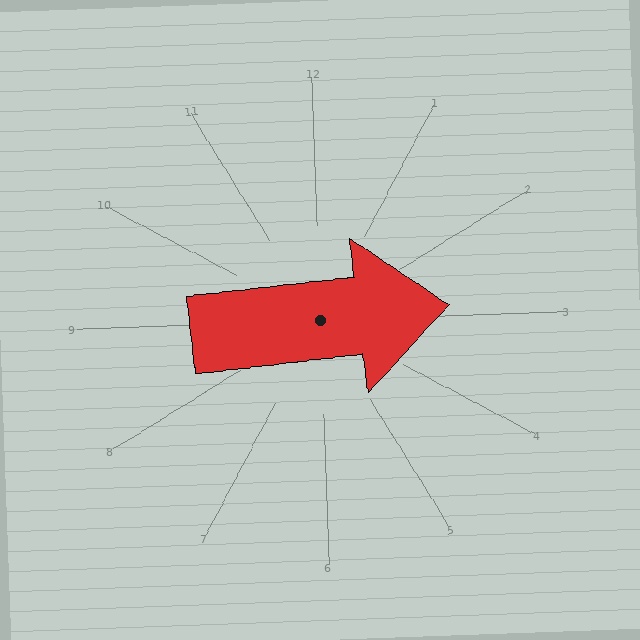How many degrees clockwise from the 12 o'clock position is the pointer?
Approximately 85 degrees.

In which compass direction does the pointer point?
East.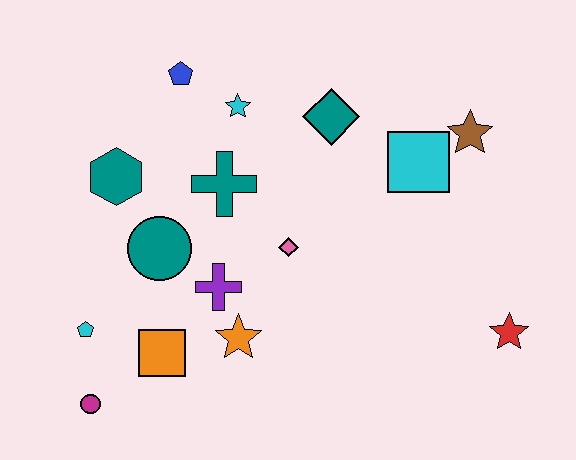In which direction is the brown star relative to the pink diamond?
The brown star is to the right of the pink diamond.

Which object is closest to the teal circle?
The purple cross is closest to the teal circle.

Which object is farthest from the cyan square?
The magenta circle is farthest from the cyan square.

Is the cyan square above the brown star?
No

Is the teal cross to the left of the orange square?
No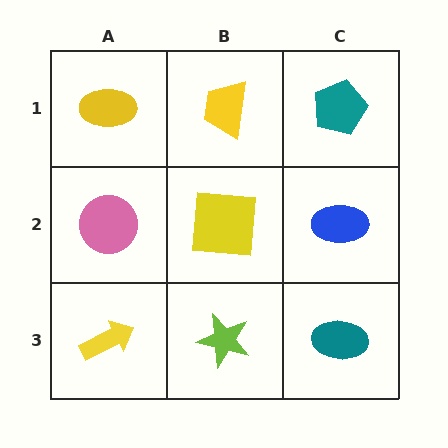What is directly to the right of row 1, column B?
A teal pentagon.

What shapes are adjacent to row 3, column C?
A blue ellipse (row 2, column C), a lime star (row 3, column B).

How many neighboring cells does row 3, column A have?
2.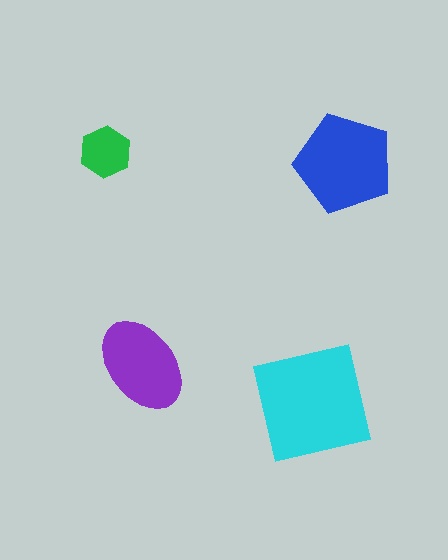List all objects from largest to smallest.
The cyan square, the blue pentagon, the purple ellipse, the green hexagon.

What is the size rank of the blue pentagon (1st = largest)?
2nd.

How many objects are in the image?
There are 4 objects in the image.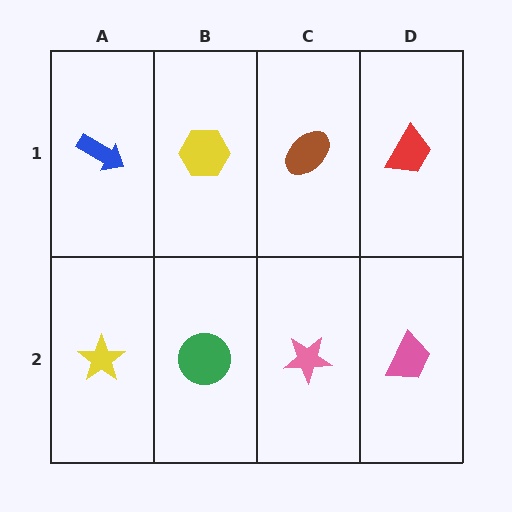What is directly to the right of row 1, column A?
A yellow hexagon.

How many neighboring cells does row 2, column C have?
3.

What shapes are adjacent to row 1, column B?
A green circle (row 2, column B), a blue arrow (row 1, column A), a brown ellipse (row 1, column C).